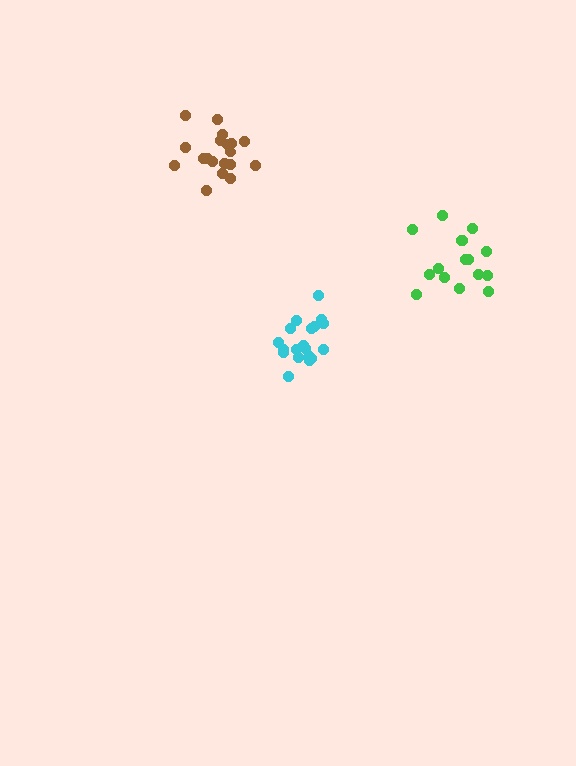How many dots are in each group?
Group 1: 16 dots, Group 2: 19 dots, Group 3: 19 dots (54 total).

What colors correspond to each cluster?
The clusters are colored: green, cyan, brown.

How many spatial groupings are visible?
There are 3 spatial groupings.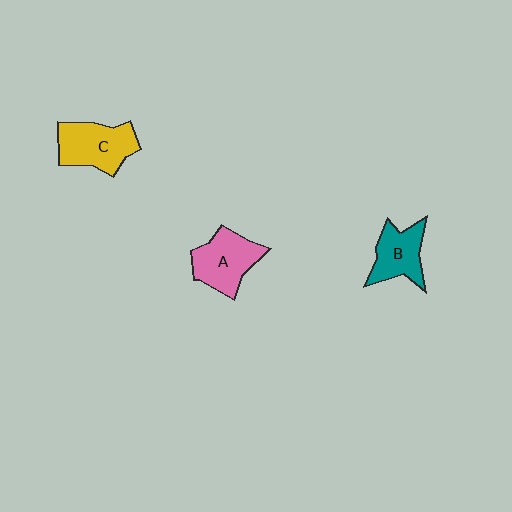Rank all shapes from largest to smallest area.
From largest to smallest: C (yellow), A (pink), B (teal).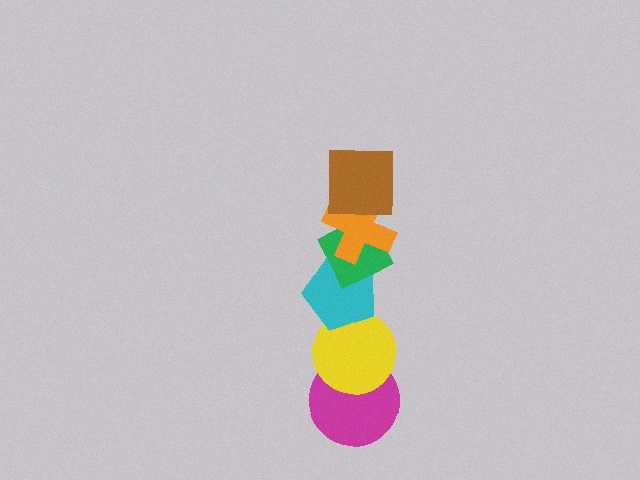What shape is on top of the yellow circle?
The cyan pentagon is on top of the yellow circle.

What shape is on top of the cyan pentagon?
The green diamond is on top of the cyan pentagon.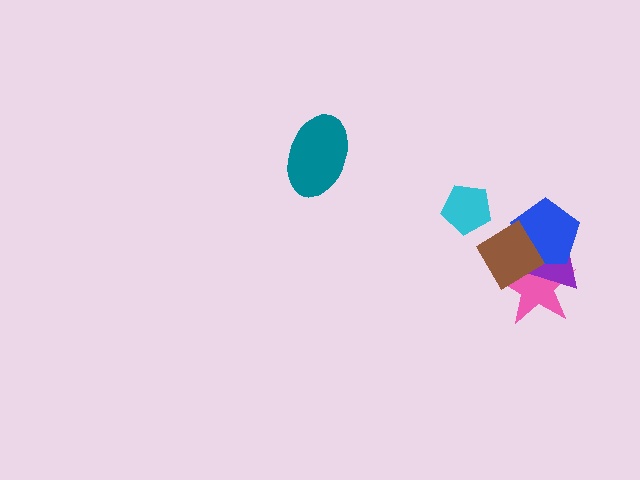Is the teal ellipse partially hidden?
No, no other shape covers it.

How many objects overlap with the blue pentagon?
3 objects overlap with the blue pentagon.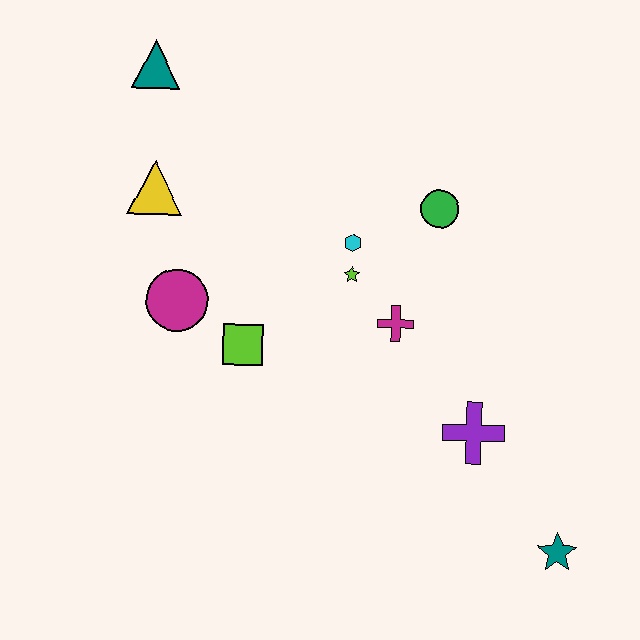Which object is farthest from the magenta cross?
The teal triangle is farthest from the magenta cross.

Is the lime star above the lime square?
Yes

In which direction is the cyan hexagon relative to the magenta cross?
The cyan hexagon is above the magenta cross.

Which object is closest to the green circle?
The cyan hexagon is closest to the green circle.